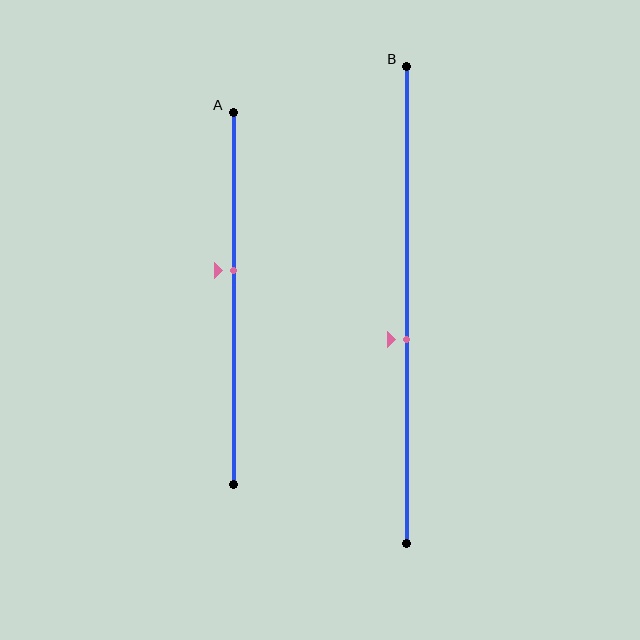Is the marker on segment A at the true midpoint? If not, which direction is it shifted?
No, the marker on segment A is shifted upward by about 8% of the segment length.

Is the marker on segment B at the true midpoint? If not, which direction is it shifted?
No, the marker on segment B is shifted downward by about 7% of the segment length.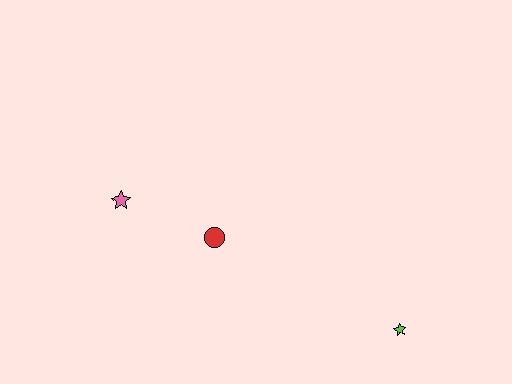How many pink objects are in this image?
There is 1 pink object.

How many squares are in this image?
There are no squares.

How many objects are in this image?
There are 3 objects.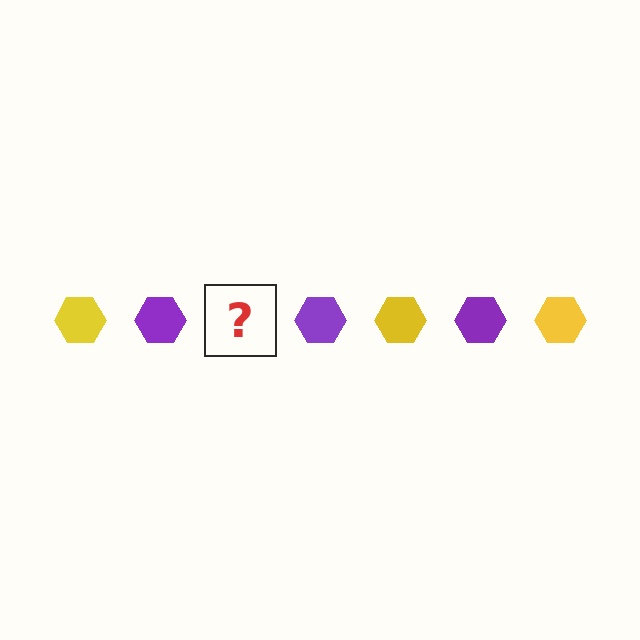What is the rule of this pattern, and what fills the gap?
The rule is that the pattern cycles through yellow, purple hexagons. The gap should be filled with a yellow hexagon.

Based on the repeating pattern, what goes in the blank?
The blank should be a yellow hexagon.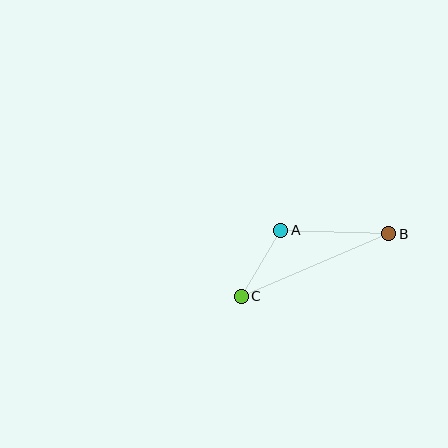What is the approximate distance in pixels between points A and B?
The distance between A and B is approximately 108 pixels.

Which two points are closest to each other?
Points A and C are closest to each other.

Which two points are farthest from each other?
Points B and C are farthest from each other.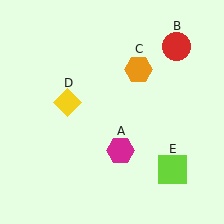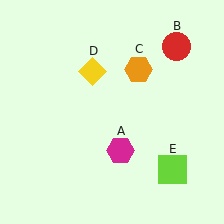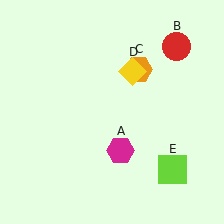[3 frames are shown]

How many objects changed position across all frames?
1 object changed position: yellow diamond (object D).